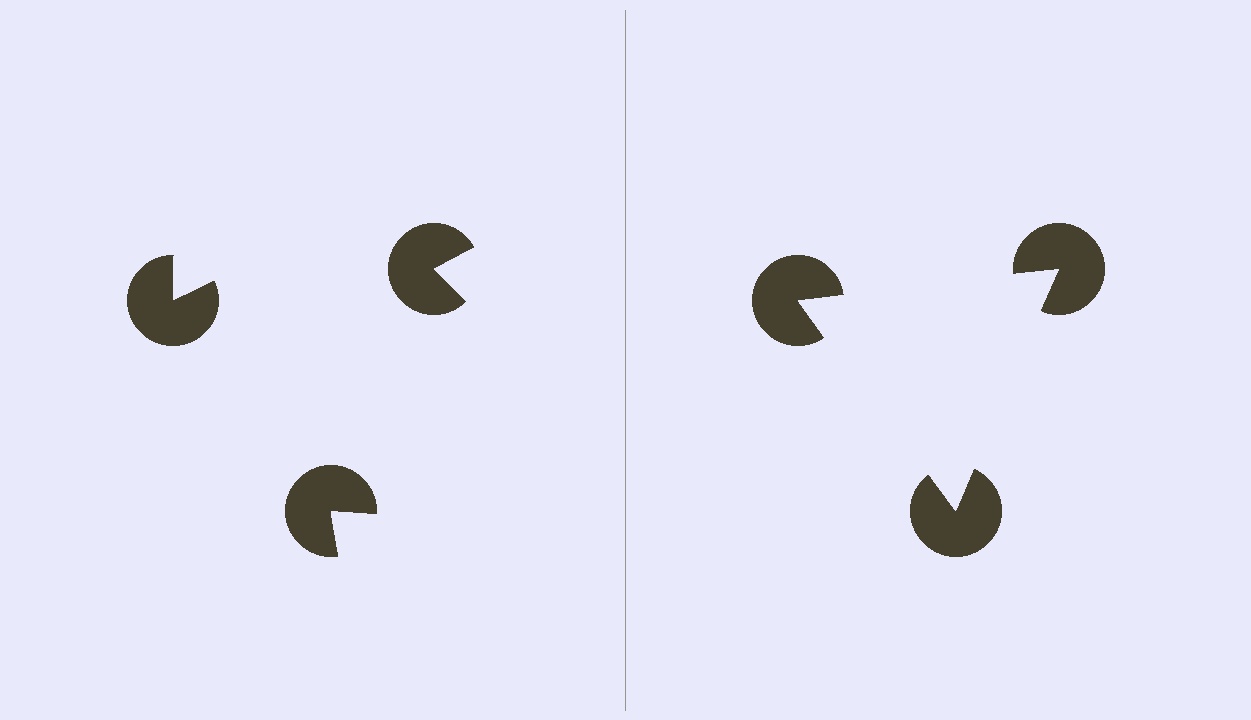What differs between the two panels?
The pac-man discs are positioned identically on both sides; only the wedge orientations differ. On the right they align to a triangle; on the left they are misaligned.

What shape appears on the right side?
An illusory triangle.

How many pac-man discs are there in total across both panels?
6 — 3 on each side.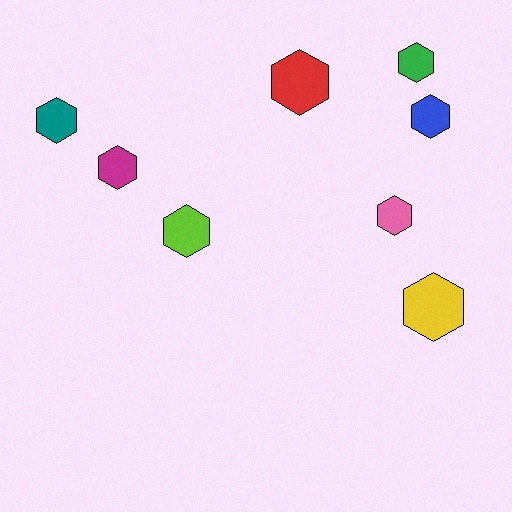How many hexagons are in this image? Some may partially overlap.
There are 8 hexagons.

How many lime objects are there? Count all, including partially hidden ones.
There is 1 lime object.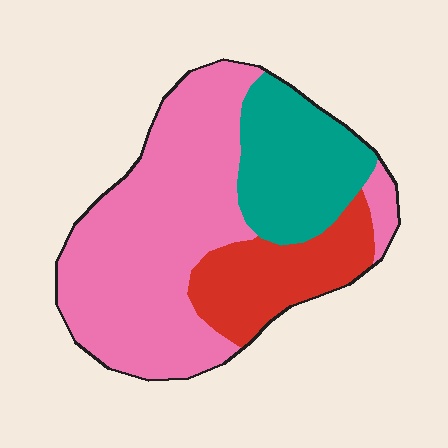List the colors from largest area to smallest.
From largest to smallest: pink, teal, red.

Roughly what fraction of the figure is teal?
Teal takes up about one quarter (1/4) of the figure.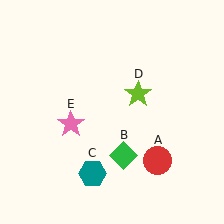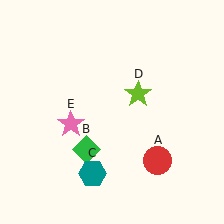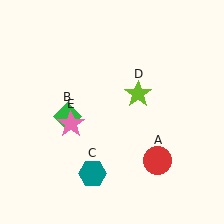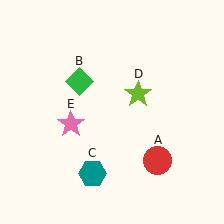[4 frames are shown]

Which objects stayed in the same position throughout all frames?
Red circle (object A) and teal hexagon (object C) and lime star (object D) and pink star (object E) remained stationary.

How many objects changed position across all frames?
1 object changed position: green diamond (object B).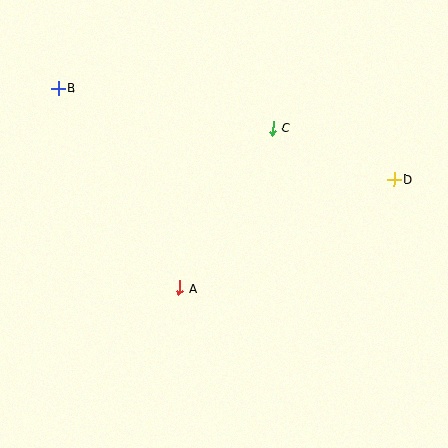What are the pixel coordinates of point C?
Point C is at (273, 128).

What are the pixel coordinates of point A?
Point A is at (179, 288).